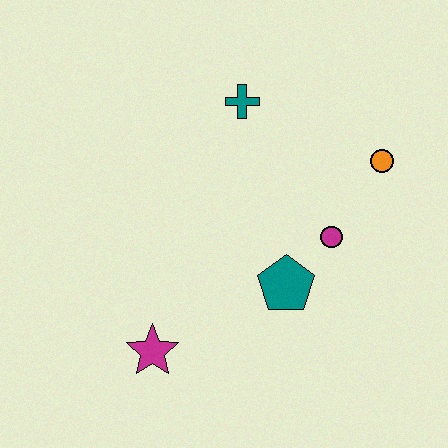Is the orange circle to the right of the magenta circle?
Yes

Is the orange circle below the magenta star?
No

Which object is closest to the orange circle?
The magenta circle is closest to the orange circle.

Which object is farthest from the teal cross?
The magenta star is farthest from the teal cross.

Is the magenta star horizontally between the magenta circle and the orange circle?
No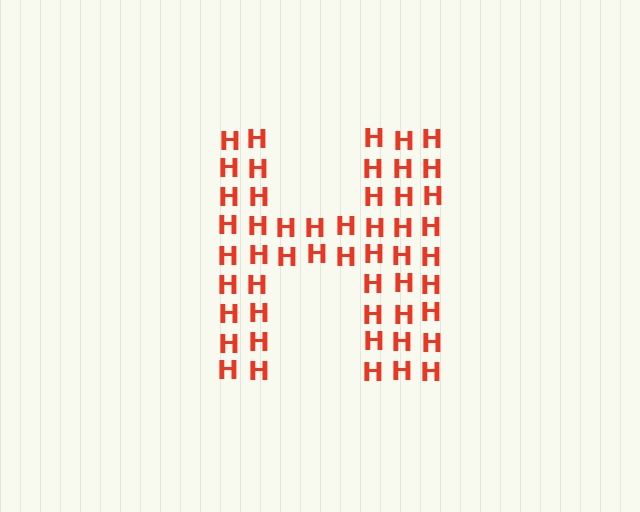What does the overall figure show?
The overall figure shows the letter H.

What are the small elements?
The small elements are letter H's.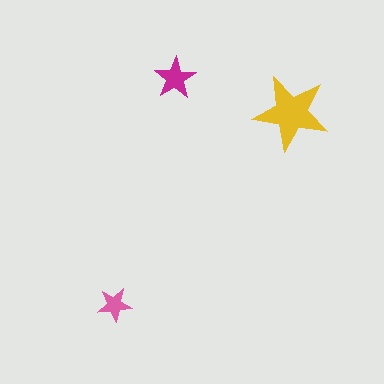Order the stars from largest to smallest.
the yellow one, the magenta one, the pink one.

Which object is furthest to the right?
The yellow star is rightmost.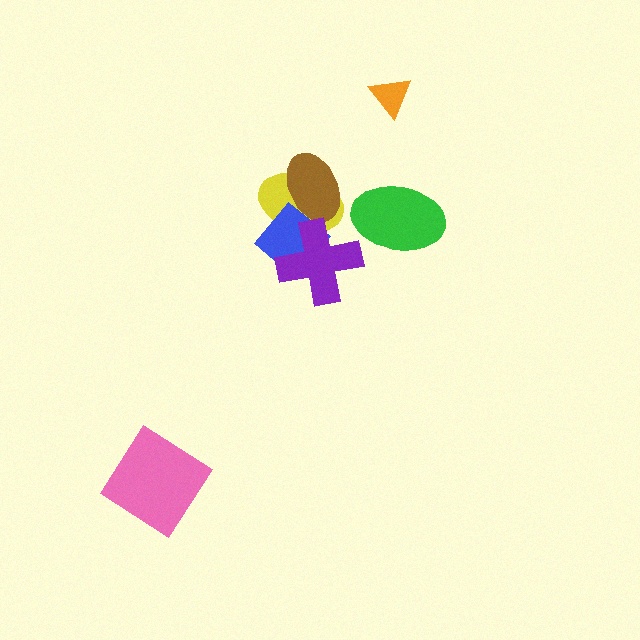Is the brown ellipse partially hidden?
No, no other shape covers it.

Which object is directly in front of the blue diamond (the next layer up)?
The brown ellipse is directly in front of the blue diamond.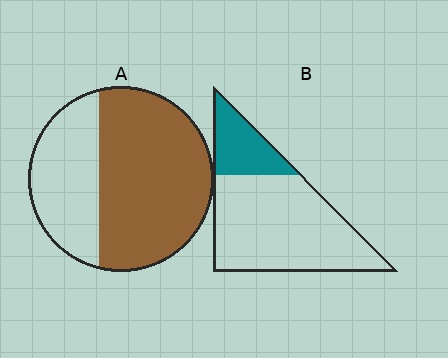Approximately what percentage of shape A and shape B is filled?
A is approximately 65% and B is approximately 25%.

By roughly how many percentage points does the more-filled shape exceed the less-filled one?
By roughly 40 percentage points (A over B).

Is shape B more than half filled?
No.